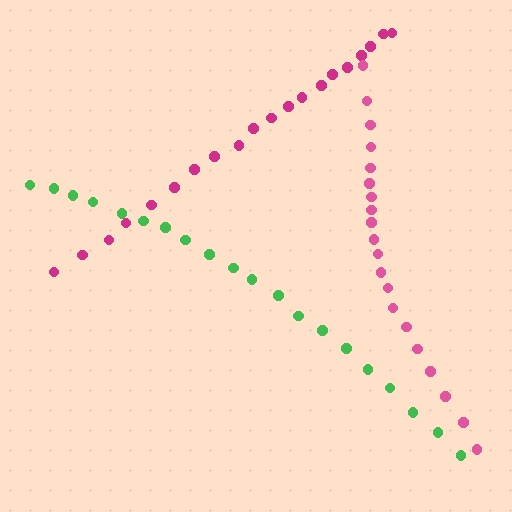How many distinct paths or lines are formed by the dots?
There are 3 distinct paths.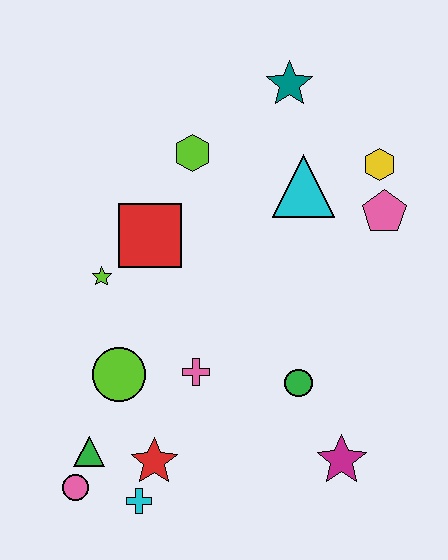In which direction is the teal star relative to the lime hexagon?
The teal star is to the right of the lime hexagon.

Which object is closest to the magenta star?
The green circle is closest to the magenta star.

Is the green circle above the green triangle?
Yes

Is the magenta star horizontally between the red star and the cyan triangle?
No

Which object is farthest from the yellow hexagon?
The pink circle is farthest from the yellow hexagon.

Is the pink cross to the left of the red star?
No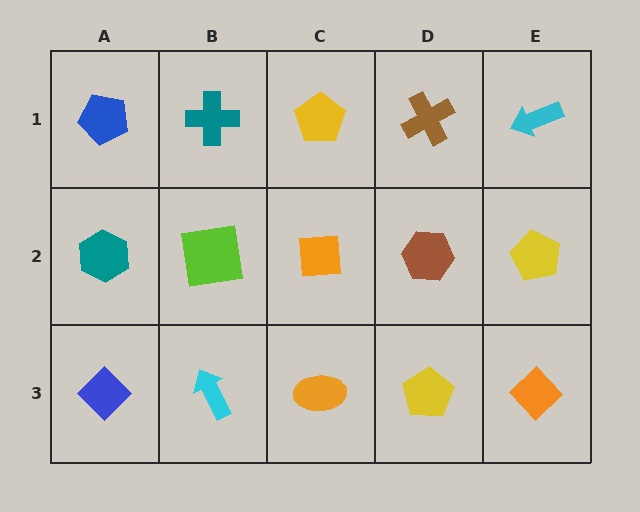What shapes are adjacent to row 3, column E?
A yellow pentagon (row 2, column E), a yellow pentagon (row 3, column D).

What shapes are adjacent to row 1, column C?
An orange square (row 2, column C), a teal cross (row 1, column B), a brown cross (row 1, column D).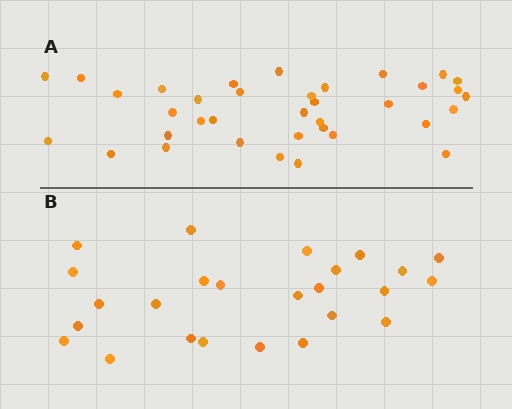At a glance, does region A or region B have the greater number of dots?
Region A (the top region) has more dots.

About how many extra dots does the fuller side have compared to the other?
Region A has roughly 12 or so more dots than region B.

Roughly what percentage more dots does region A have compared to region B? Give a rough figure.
About 45% more.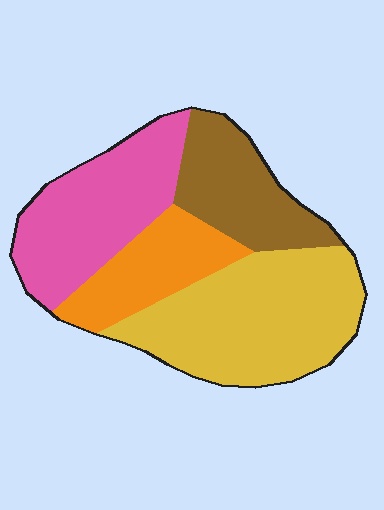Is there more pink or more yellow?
Yellow.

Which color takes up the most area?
Yellow, at roughly 35%.